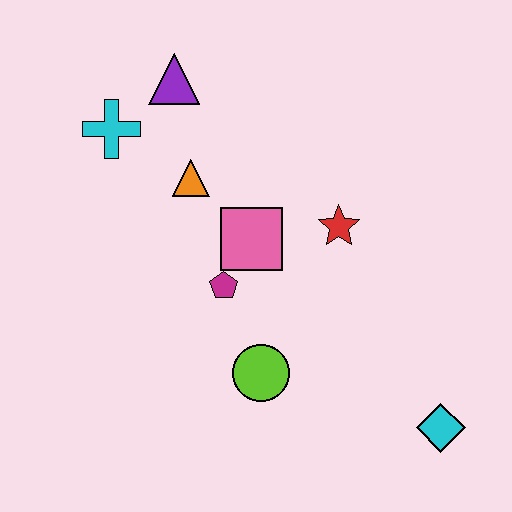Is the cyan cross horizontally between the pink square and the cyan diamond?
No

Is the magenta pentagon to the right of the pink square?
No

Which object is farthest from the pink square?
The cyan diamond is farthest from the pink square.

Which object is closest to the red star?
The pink square is closest to the red star.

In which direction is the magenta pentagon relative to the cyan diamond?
The magenta pentagon is to the left of the cyan diamond.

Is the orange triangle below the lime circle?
No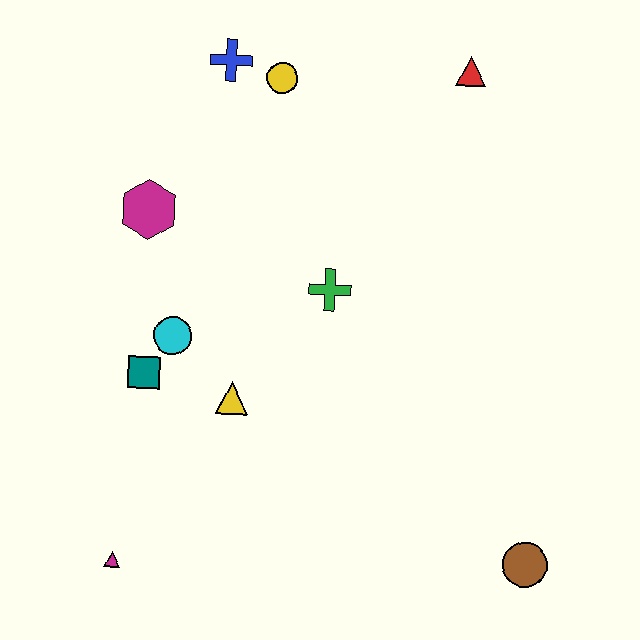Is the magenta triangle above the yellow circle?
No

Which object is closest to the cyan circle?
The teal square is closest to the cyan circle.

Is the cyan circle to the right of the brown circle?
No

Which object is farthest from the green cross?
The magenta triangle is farthest from the green cross.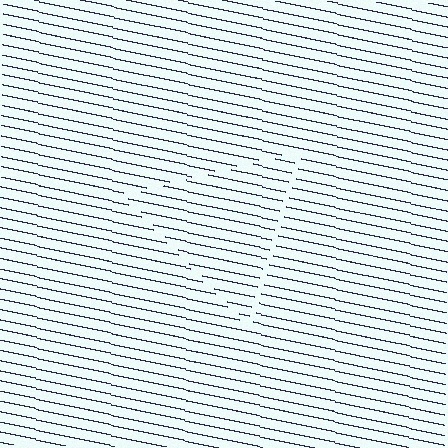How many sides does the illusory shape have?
3 sides — the line-ends trace a triangle.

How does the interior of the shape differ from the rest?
The interior of the shape contains the same grating, shifted by half a period — the contour is defined by the phase discontinuity where line-ends from the inner and outer gratings abut.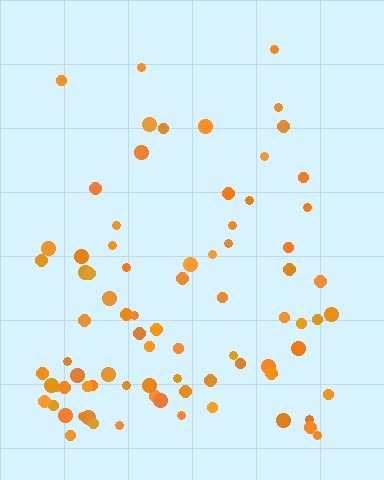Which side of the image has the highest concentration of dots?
The bottom.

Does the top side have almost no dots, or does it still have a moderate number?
Still a moderate number, just noticeably fewer than the bottom.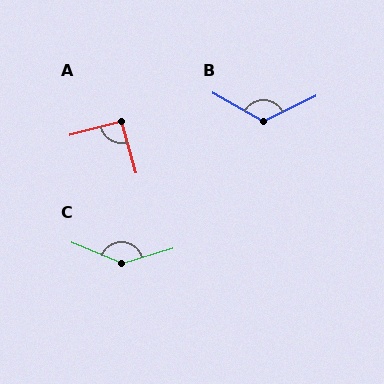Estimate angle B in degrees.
Approximately 125 degrees.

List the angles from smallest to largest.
A (91°), B (125°), C (141°).